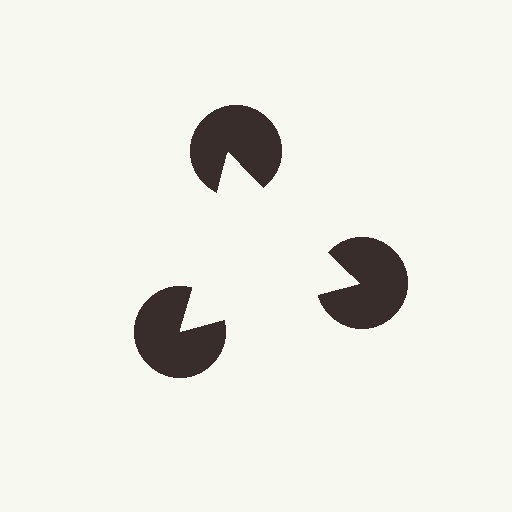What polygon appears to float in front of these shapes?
An illusory triangle — its edges are inferred from the aligned wedge cuts in the pac-man discs, not physically drawn.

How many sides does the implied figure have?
3 sides.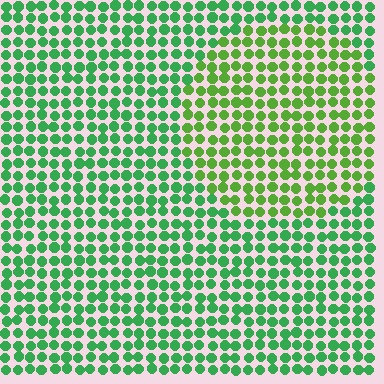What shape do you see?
I see a circle.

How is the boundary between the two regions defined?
The boundary is defined purely by a slight shift in hue (about 31 degrees). Spacing, size, and orientation are identical on both sides.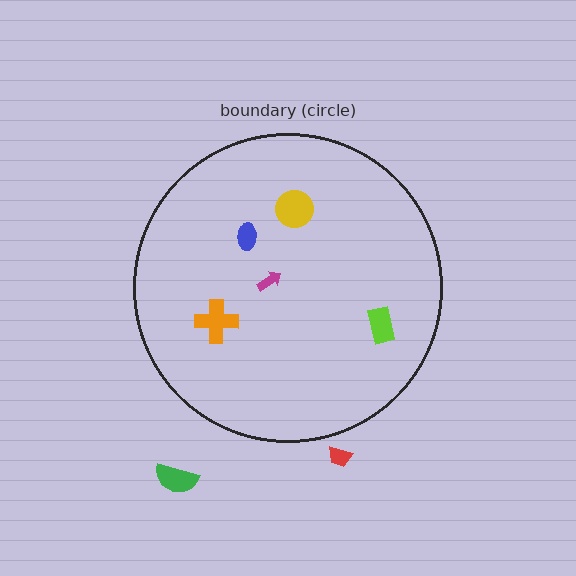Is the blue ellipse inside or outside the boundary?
Inside.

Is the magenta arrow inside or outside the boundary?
Inside.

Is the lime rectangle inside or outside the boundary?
Inside.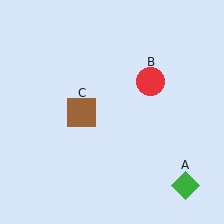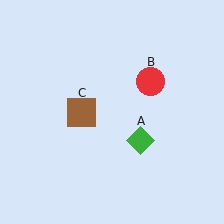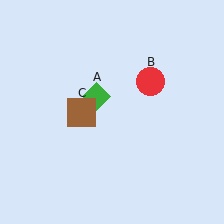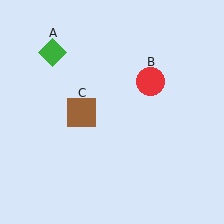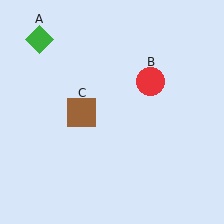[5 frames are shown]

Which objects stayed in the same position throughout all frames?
Red circle (object B) and brown square (object C) remained stationary.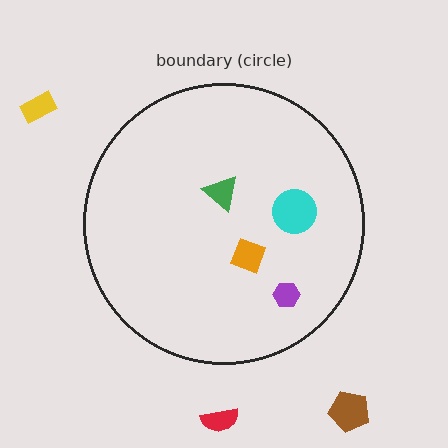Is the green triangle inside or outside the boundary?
Inside.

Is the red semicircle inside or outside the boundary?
Outside.